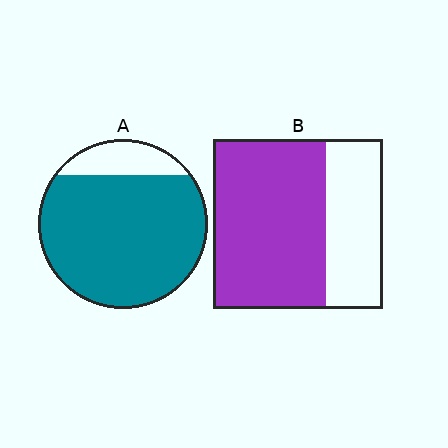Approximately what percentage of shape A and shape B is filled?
A is approximately 85% and B is approximately 65%.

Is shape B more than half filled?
Yes.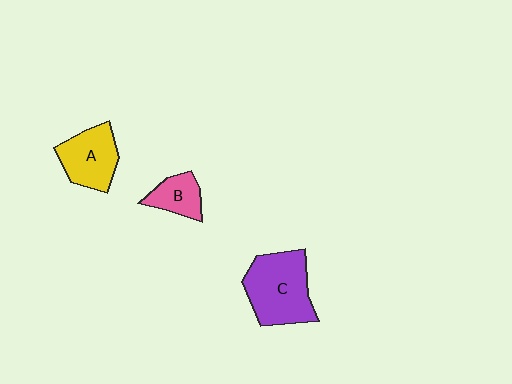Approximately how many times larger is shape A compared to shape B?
Approximately 1.6 times.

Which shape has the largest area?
Shape C (purple).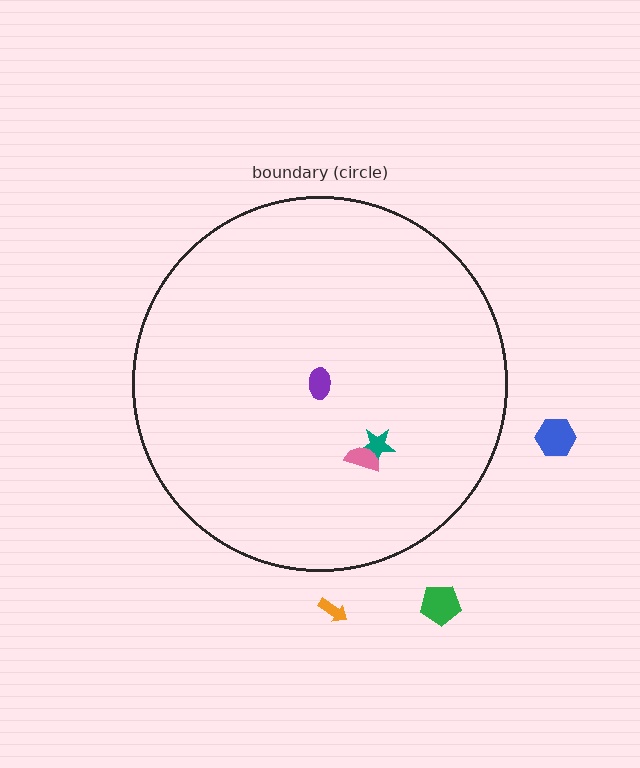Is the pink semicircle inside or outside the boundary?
Inside.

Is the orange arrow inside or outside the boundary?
Outside.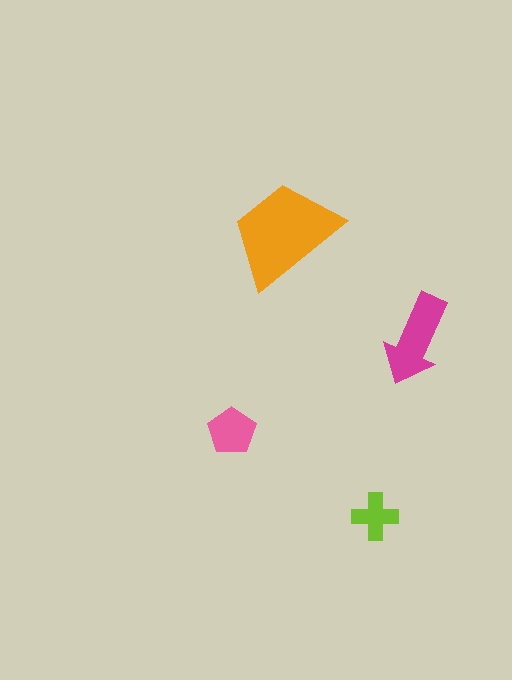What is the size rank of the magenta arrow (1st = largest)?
2nd.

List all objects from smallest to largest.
The lime cross, the pink pentagon, the magenta arrow, the orange trapezoid.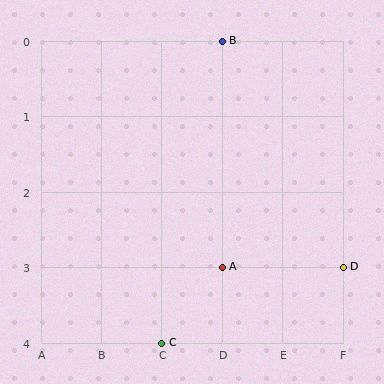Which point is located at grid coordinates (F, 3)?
Point D is at (F, 3).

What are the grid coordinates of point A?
Point A is at grid coordinates (D, 3).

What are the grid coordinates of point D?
Point D is at grid coordinates (F, 3).